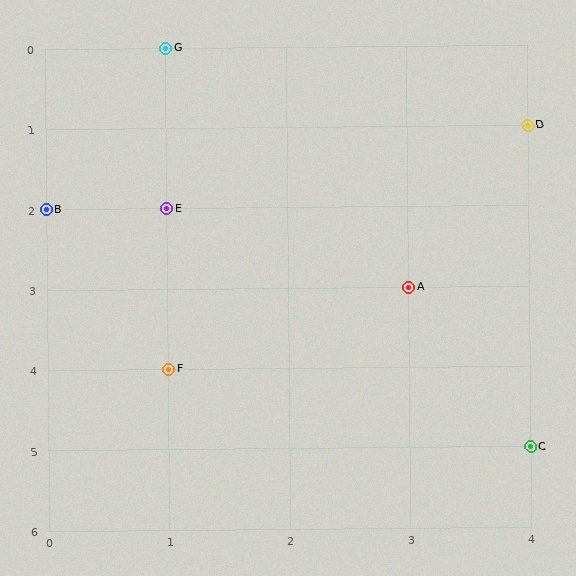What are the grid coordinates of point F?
Point F is at grid coordinates (1, 4).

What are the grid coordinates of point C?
Point C is at grid coordinates (4, 5).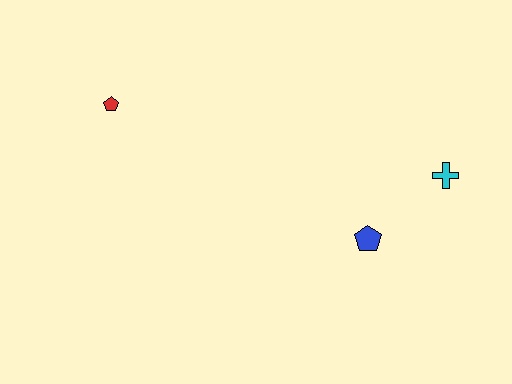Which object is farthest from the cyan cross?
The red pentagon is farthest from the cyan cross.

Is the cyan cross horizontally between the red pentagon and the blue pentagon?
No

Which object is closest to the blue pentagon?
The cyan cross is closest to the blue pentagon.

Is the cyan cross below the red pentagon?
Yes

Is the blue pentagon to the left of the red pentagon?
No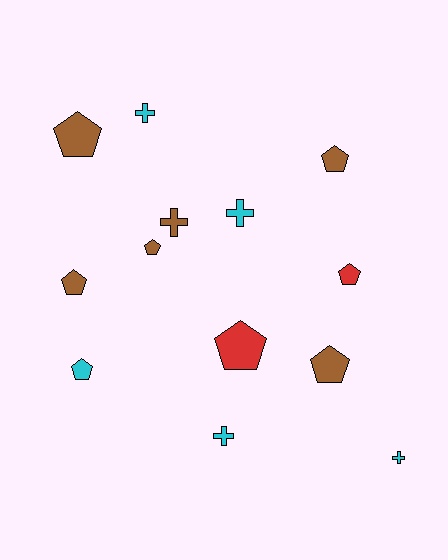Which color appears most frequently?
Brown, with 6 objects.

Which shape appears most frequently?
Pentagon, with 8 objects.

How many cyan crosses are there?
There are 4 cyan crosses.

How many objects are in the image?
There are 13 objects.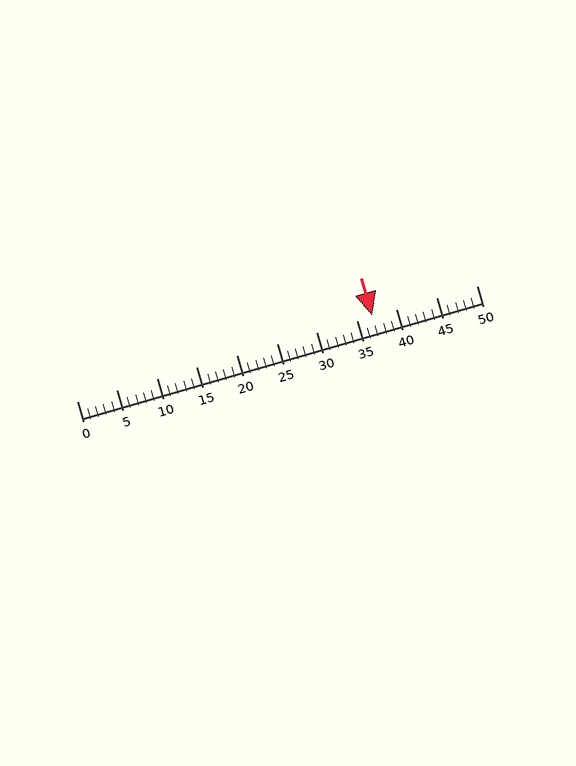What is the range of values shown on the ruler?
The ruler shows values from 0 to 50.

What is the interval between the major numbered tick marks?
The major tick marks are spaced 5 units apart.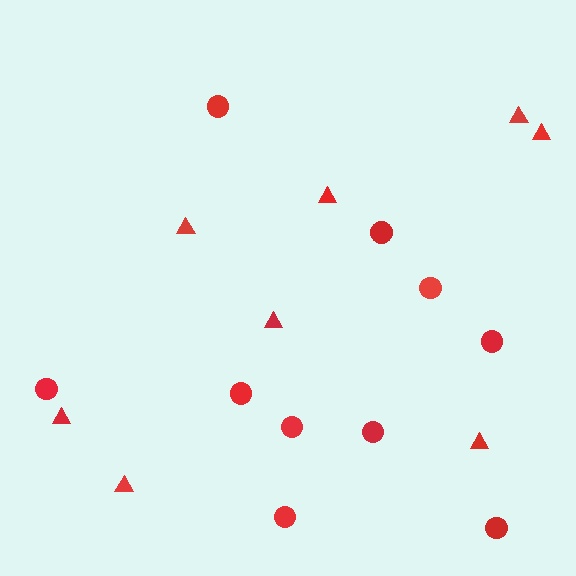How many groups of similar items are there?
There are 2 groups: one group of circles (10) and one group of triangles (8).